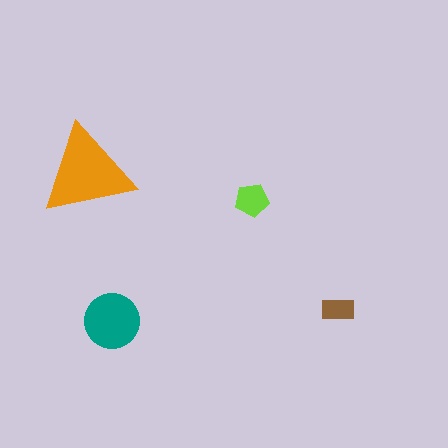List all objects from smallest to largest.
The brown rectangle, the lime pentagon, the teal circle, the orange triangle.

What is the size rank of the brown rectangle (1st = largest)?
4th.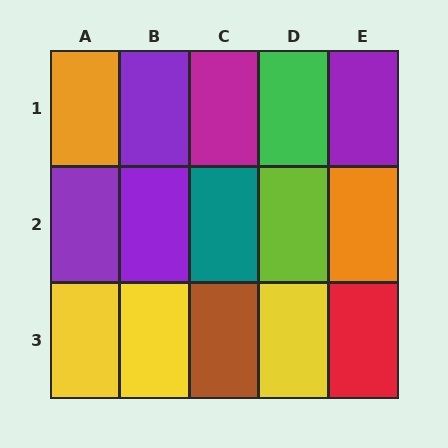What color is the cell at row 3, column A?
Yellow.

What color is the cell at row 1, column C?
Magenta.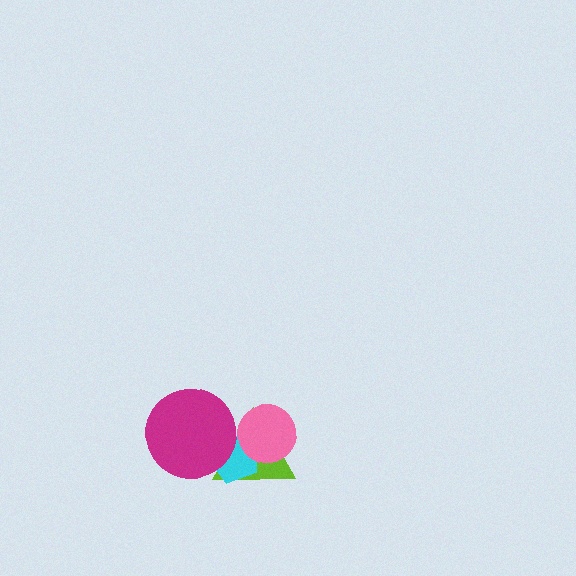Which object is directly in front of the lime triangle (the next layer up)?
The cyan pentagon is directly in front of the lime triangle.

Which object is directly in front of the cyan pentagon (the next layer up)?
The pink circle is directly in front of the cyan pentagon.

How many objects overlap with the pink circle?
2 objects overlap with the pink circle.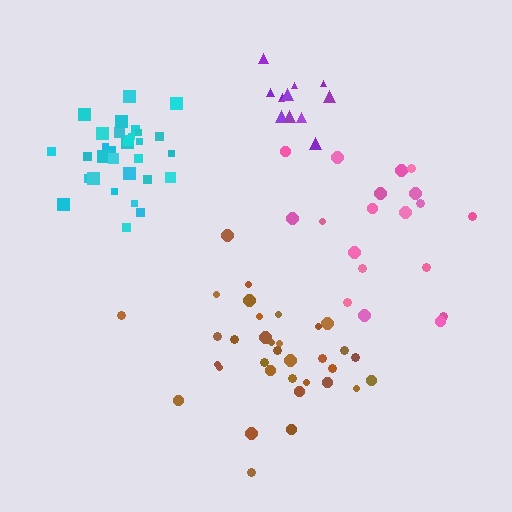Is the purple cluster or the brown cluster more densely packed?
Brown.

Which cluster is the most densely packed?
Cyan.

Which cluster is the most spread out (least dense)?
Pink.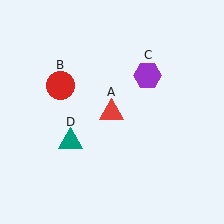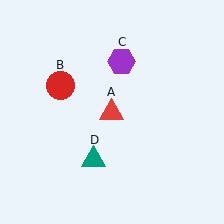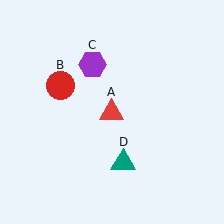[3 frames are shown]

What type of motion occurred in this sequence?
The purple hexagon (object C), teal triangle (object D) rotated counterclockwise around the center of the scene.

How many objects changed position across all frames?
2 objects changed position: purple hexagon (object C), teal triangle (object D).